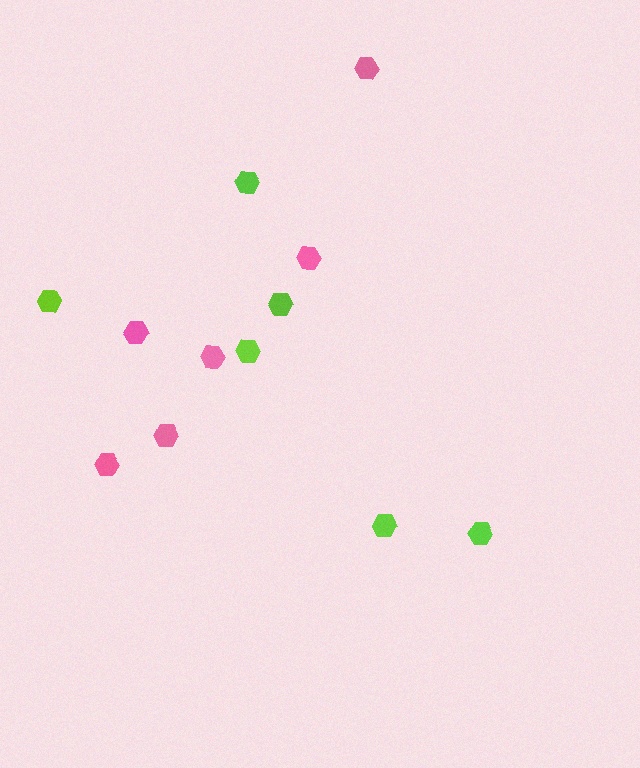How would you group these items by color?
There are 2 groups: one group of lime hexagons (6) and one group of pink hexagons (6).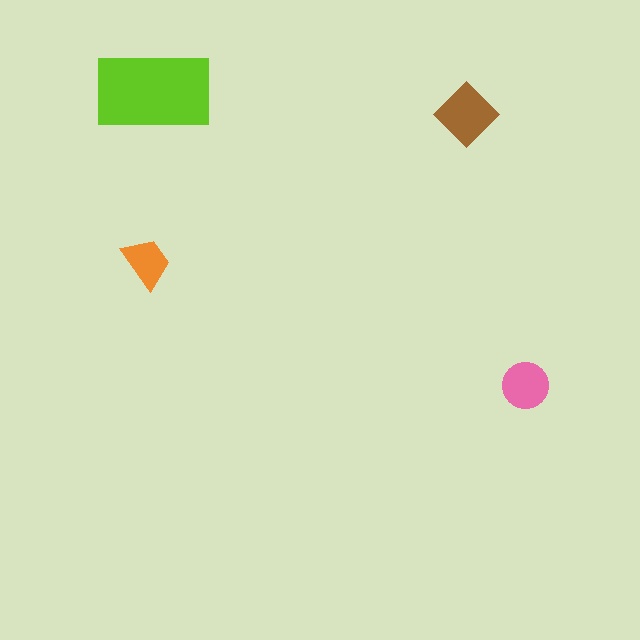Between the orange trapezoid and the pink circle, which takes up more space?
The pink circle.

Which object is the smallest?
The orange trapezoid.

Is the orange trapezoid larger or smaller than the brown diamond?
Smaller.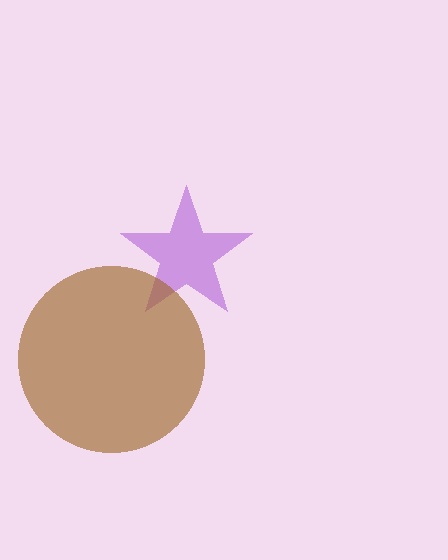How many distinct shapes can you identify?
There are 2 distinct shapes: a purple star, a brown circle.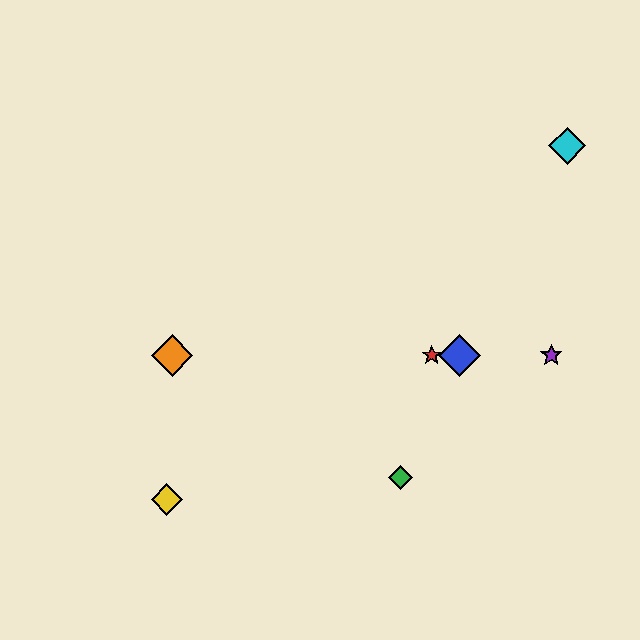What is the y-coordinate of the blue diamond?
The blue diamond is at y≈355.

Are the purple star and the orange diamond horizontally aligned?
Yes, both are at y≈355.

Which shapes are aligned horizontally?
The red star, the blue diamond, the purple star, the orange diamond are aligned horizontally.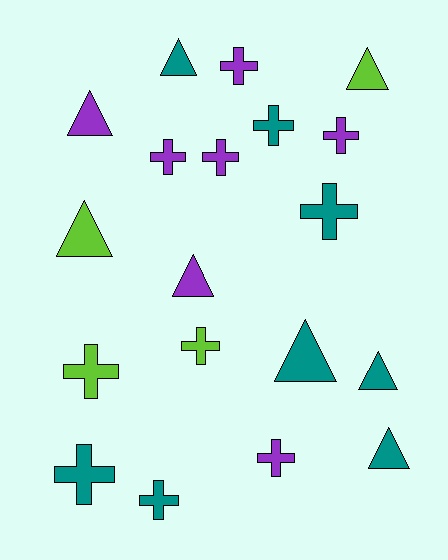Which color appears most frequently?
Teal, with 8 objects.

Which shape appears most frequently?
Cross, with 11 objects.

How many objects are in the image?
There are 19 objects.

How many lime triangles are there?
There are 2 lime triangles.